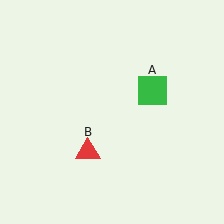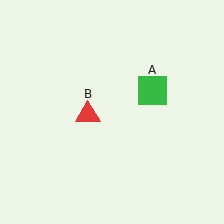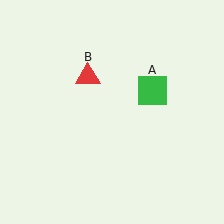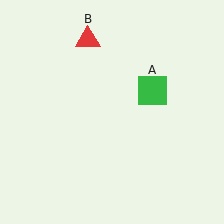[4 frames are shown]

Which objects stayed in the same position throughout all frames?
Green square (object A) remained stationary.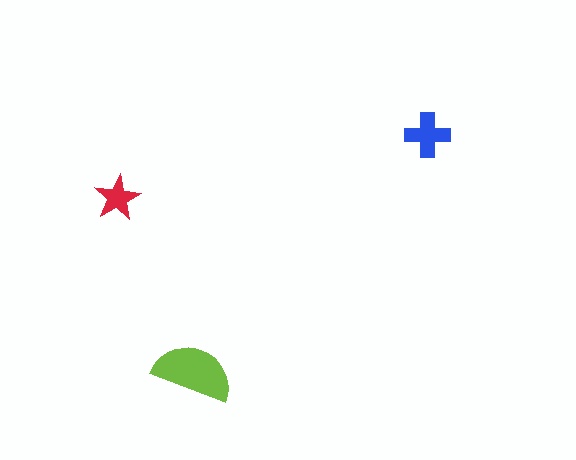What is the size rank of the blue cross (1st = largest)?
2nd.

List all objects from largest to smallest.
The lime semicircle, the blue cross, the red star.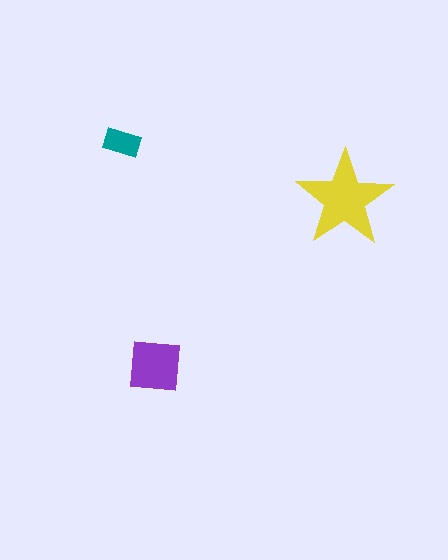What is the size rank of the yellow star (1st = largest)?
1st.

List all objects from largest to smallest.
The yellow star, the purple square, the teal rectangle.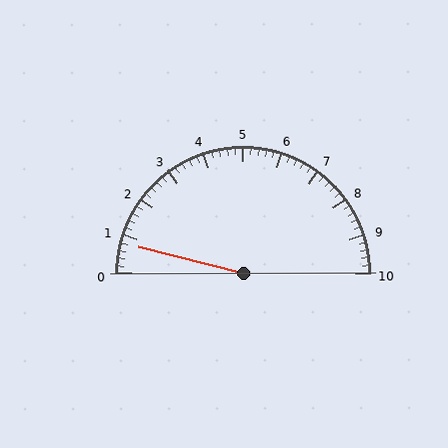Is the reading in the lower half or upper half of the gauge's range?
The reading is in the lower half of the range (0 to 10).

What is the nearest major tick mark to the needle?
The nearest major tick mark is 1.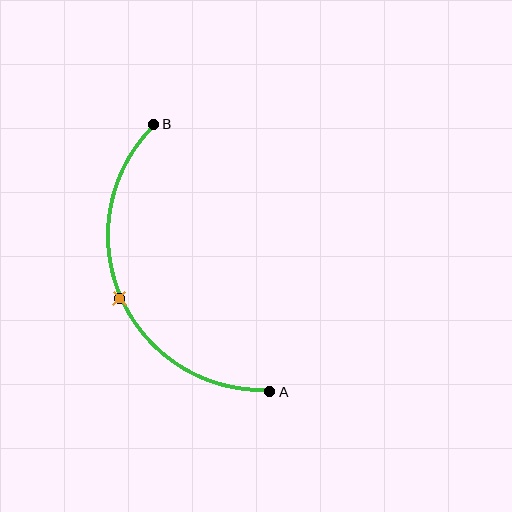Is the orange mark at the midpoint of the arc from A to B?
Yes. The orange mark lies on the arc at equal arc-length from both A and B — it is the arc midpoint.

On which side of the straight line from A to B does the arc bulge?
The arc bulges to the left of the straight line connecting A and B.